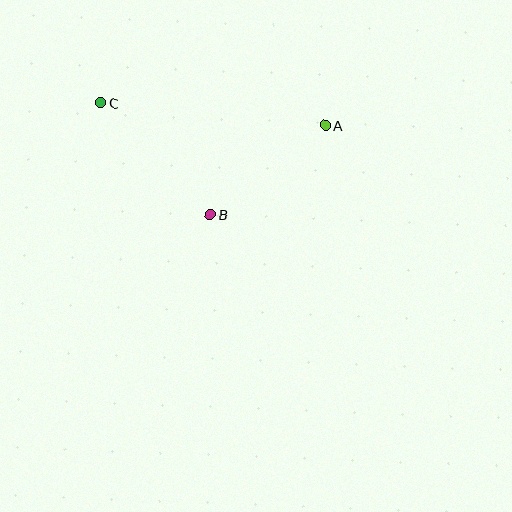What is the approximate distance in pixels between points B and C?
The distance between B and C is approximately 156 pixels.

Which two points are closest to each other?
Points A and B are closest to each other.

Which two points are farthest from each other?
Points A and C are farthest from each other.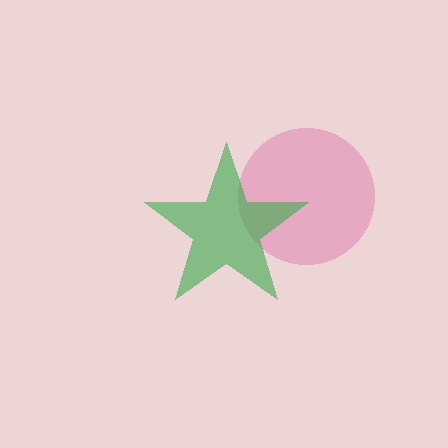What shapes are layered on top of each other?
The layered shapes are: a pink circle, a green star.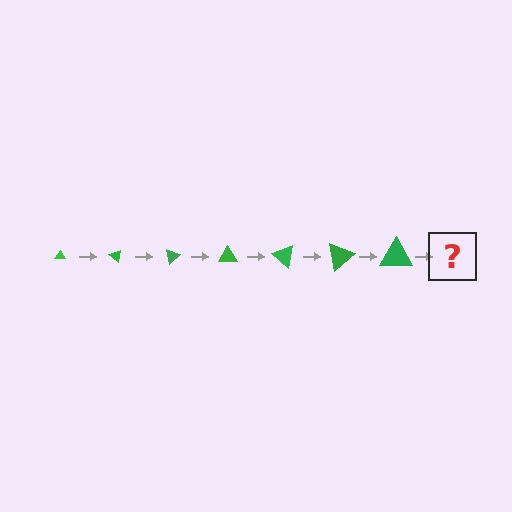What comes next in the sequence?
The next element should be a triangle, larger than the previous one and rotated 280 degrees from the start.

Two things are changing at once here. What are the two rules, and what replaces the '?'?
The two rules are that the triangle grows larger each step and it rotates 40 degrees each step. The '?' should be a triangle, larger than the previous one and rotated 280 degrees from the start.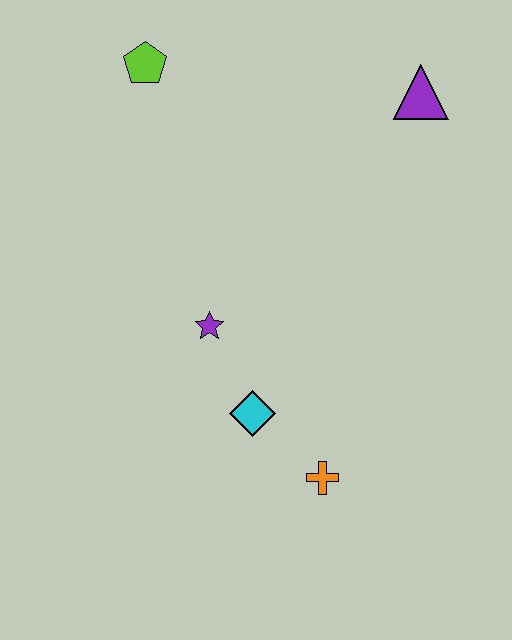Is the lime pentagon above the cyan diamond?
Yes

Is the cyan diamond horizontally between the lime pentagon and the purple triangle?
Yes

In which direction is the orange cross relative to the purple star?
The orange cross is below the purple star.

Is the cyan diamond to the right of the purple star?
Yes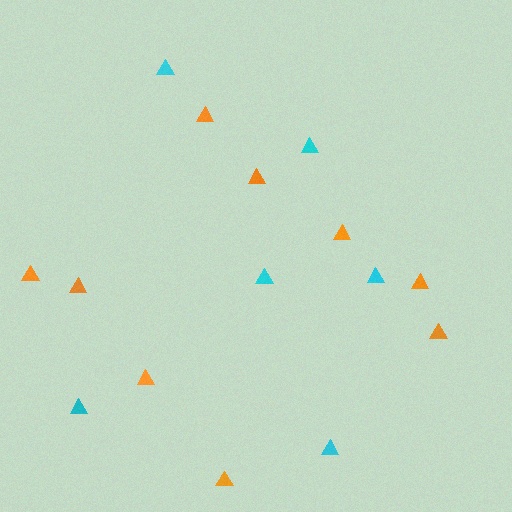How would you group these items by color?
There are 2 groups: one group of orange triangles (9) and one group of cyan triangles (6).